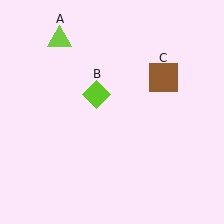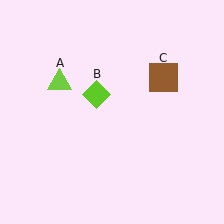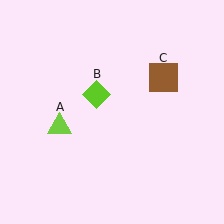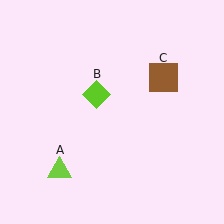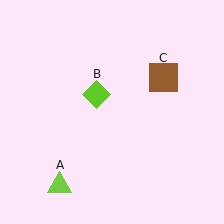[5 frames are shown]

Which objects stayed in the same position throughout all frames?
Lime diamond (object B) and brown square (object C) remained stationary.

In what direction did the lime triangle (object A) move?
The lime triangle (object A) moved down.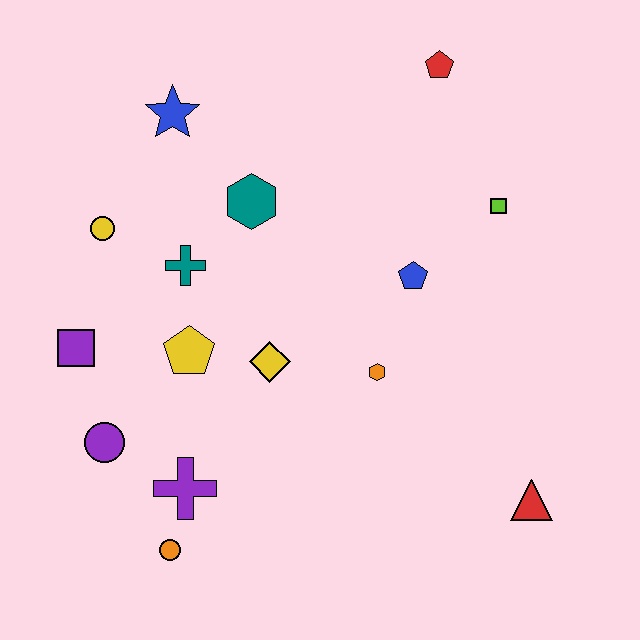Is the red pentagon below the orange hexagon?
No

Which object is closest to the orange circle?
The purple cross is closest to the orange circle.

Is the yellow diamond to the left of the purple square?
No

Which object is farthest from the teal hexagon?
The red triangle is farthest from the teal hexagon.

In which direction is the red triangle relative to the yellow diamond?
The red triangle is to the right of the yellow diamond.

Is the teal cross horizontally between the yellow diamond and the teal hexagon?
No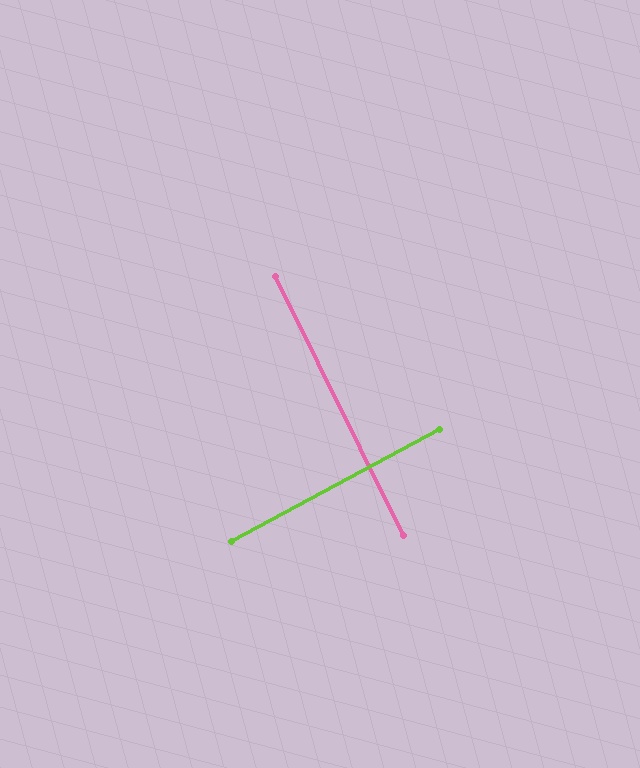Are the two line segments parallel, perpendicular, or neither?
Perpendicular — they meet at approximately 88°.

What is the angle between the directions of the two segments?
Approximately 88 degrees.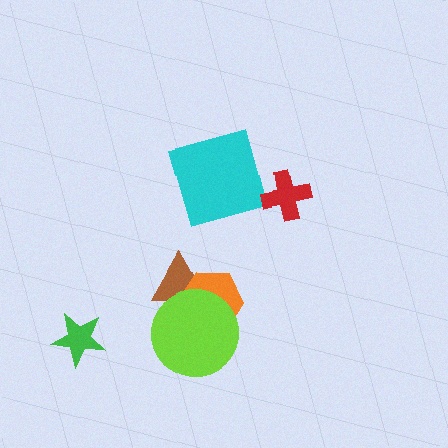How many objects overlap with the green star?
0 objects overlap with the green star.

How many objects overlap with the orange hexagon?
2 objects overlap with the orange hexagon.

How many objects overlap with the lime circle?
2 objects overlap with the lime circle.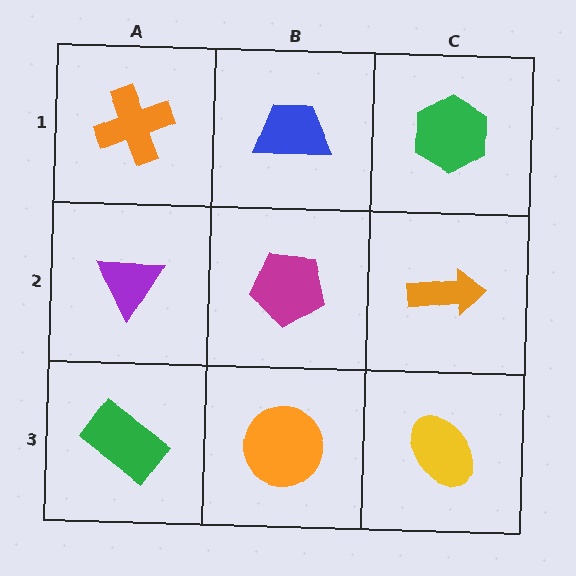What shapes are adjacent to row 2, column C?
A green hexagon (row 1, column C), a yellow ellipse (row 3, column C), a magenta pentagon (row 2, column B).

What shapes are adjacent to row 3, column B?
A magenta pentagon (row 2, column B), a green rectangle (row 3, column A), a yellow ellipse (row 3, column C).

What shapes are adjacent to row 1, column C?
An orange arrow (row 2, column C), a blue trapezoid (row 1, column B).